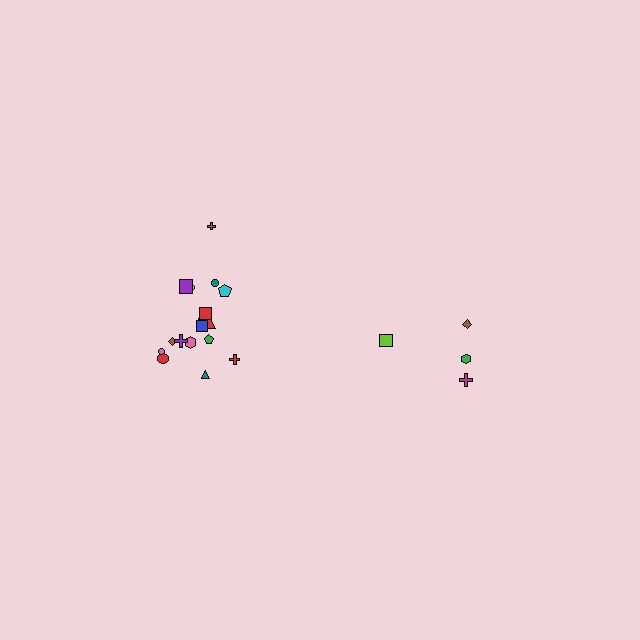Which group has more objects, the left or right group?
The left group.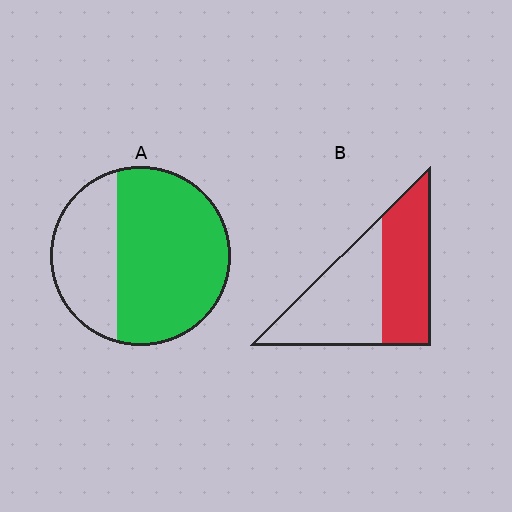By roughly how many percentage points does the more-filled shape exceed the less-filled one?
By roughly 20 percentage points (A over B).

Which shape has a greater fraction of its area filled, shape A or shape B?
Shape A.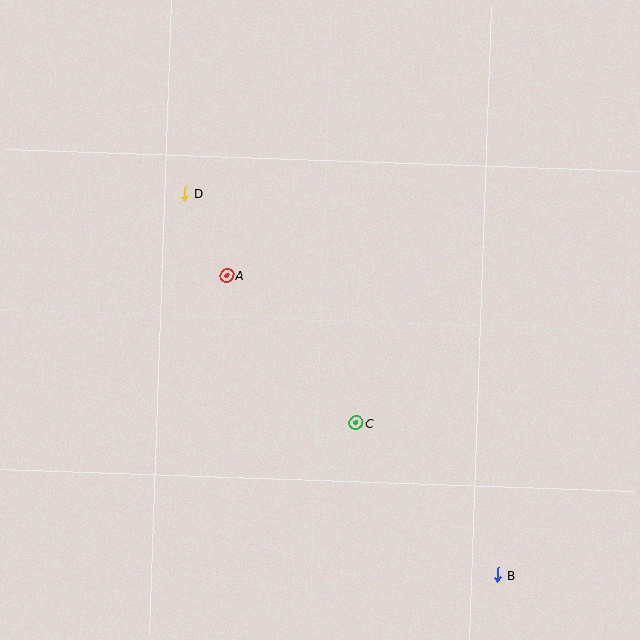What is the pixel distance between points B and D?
The distance between B and D is 493 pixels.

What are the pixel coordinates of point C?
Point C is at (356, 423).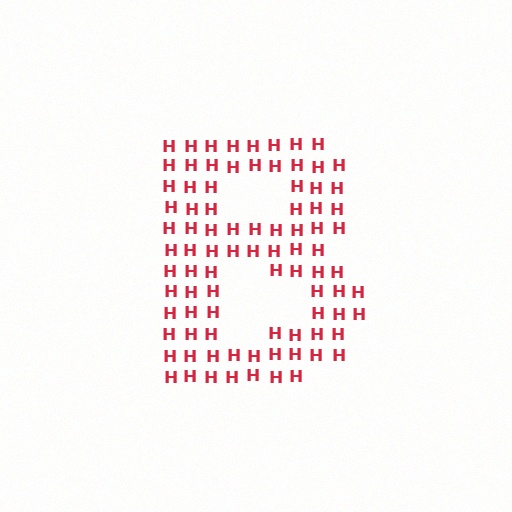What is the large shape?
The large shape is the letter B.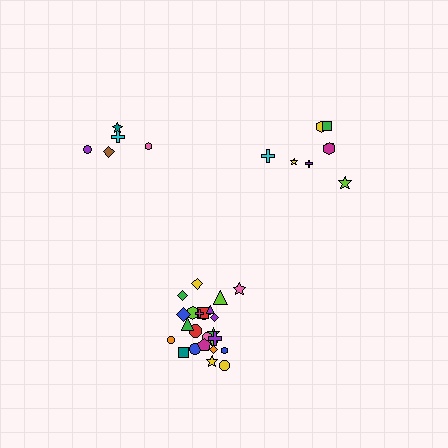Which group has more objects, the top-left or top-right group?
The top-right group.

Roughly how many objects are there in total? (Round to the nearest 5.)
Roughly 40 objects in total.